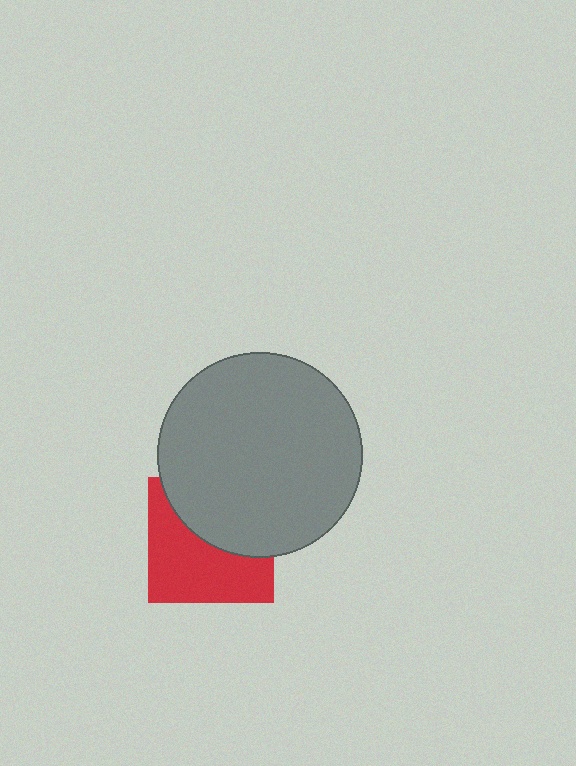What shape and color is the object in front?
The object in front is a gray circle.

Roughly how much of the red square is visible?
About half of it is visible (roughly 55%).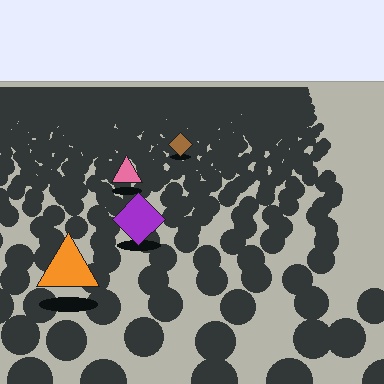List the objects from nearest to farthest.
From nearest to farthest: the orange triangle, the purple diamond, the pink triangle, the brown diamond.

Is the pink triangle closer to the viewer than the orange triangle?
No. The orange triangle is closer — you can tell from the texture gradient: the ground texture is coarser near it.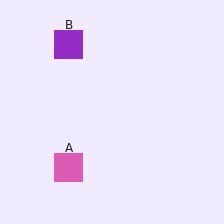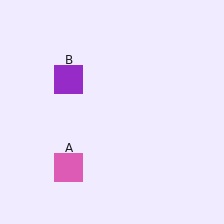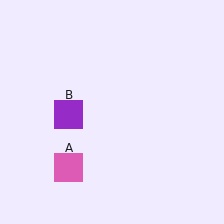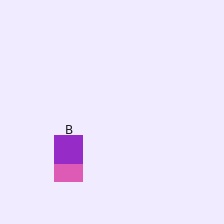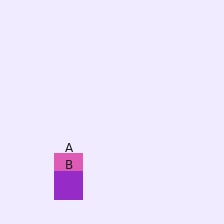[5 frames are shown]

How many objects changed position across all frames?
1 object changed position: purple square (object B).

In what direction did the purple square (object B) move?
The purple square (object B) moved down.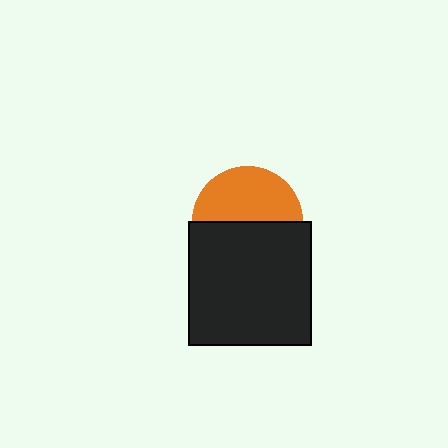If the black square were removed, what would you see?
You would see the complete orange circle.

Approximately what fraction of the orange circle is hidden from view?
Roughly 50% of the orange circle is hidden behind the black square.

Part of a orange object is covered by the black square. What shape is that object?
It is a circle.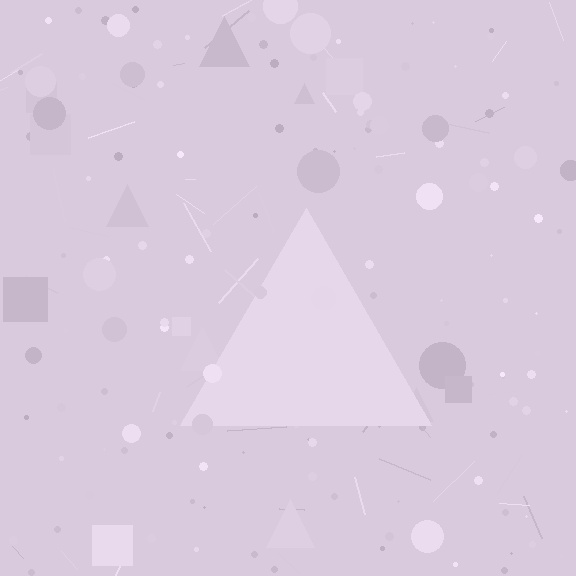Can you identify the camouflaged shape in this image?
The camouflaged shape is a triangle.